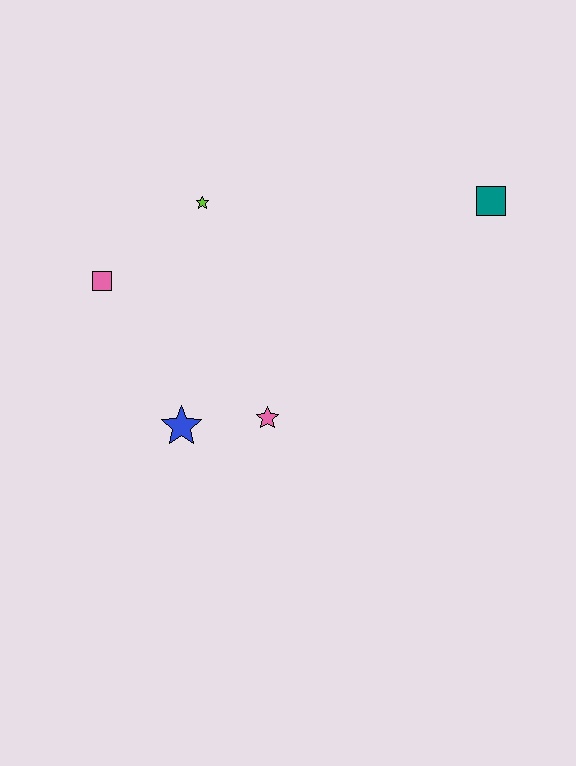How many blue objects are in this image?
There is 1 blue object.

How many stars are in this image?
There are 3 stars.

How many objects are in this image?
There are 5 objects.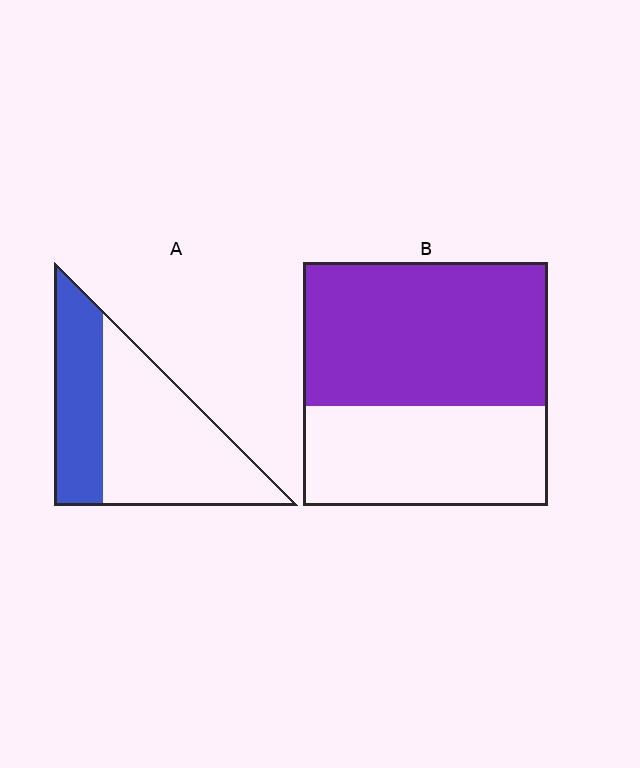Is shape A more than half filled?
No.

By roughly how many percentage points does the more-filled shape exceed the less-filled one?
By roughly 25 percentage points (B over A).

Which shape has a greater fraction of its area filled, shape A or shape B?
Shape B.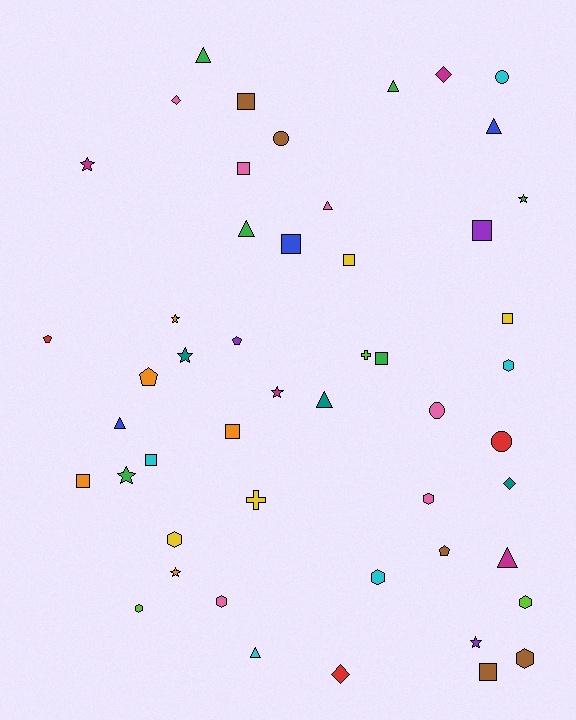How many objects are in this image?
There are 50 objects.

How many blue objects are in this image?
There are 3 blue objects.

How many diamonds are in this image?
There are 4 diamonds.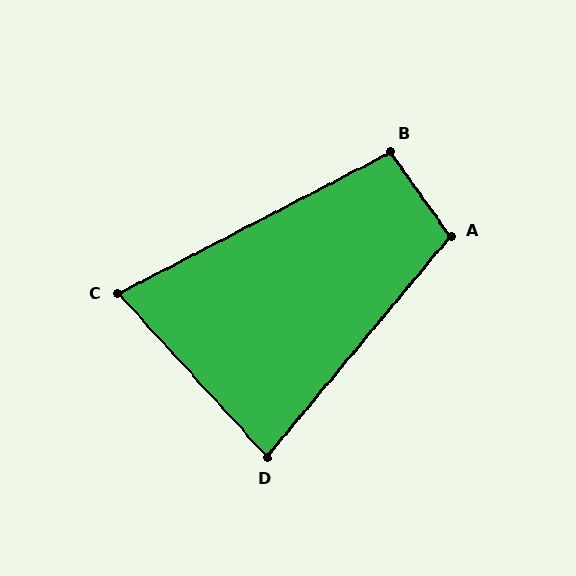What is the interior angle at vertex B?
Approximately 98 degrees (obtuse).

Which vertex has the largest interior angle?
A, at approximately 105 degrees.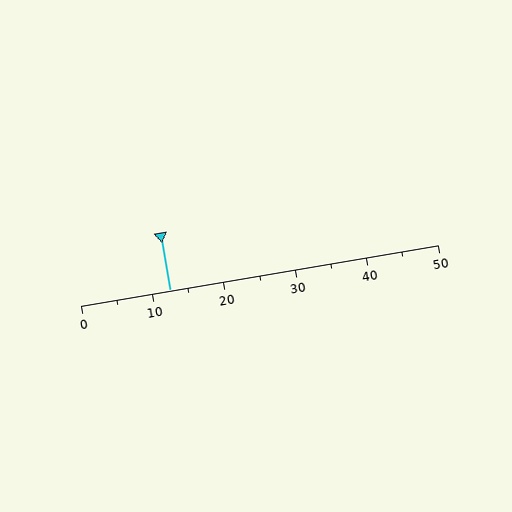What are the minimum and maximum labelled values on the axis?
The axis runs from 0 to 50.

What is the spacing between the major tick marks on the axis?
The major ticks are spaced 10 apart.